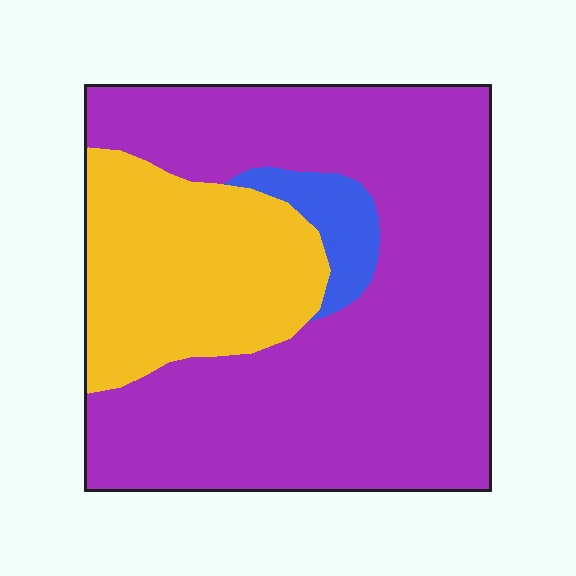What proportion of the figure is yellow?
Yellow covers 26% of the figure.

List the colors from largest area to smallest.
From largest to smallest: purple, yellow, blue.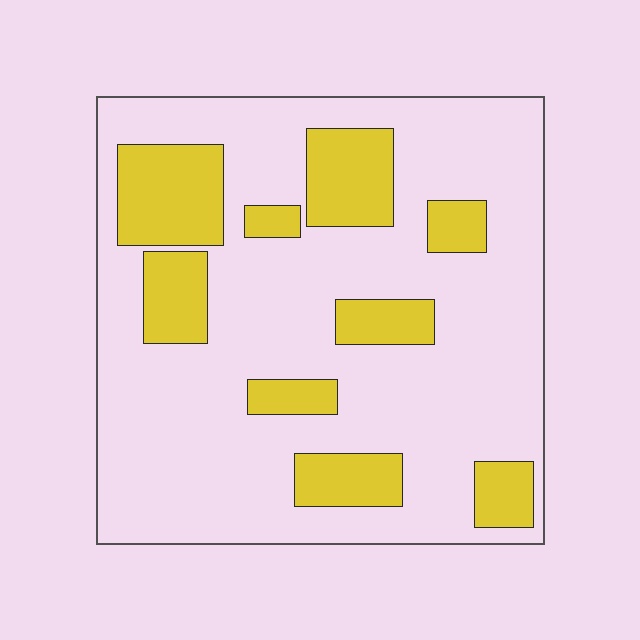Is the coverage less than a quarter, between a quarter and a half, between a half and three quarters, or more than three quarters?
Less than a quarter.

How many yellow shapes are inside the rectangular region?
9.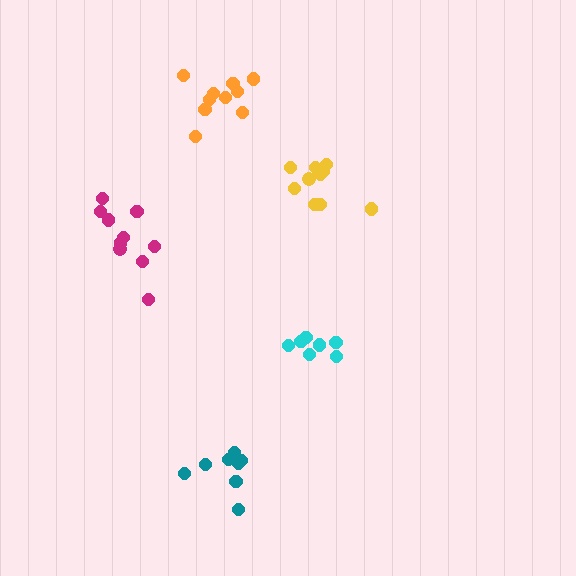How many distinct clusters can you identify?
There are 5 distinct clusters.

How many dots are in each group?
Group 1: 7 dots, Group 2: 10 dots, Group 3: 10 dots, Group 4: 10 dots, Group 5: 8 dots (45 total).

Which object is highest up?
The orange cluster is topmost.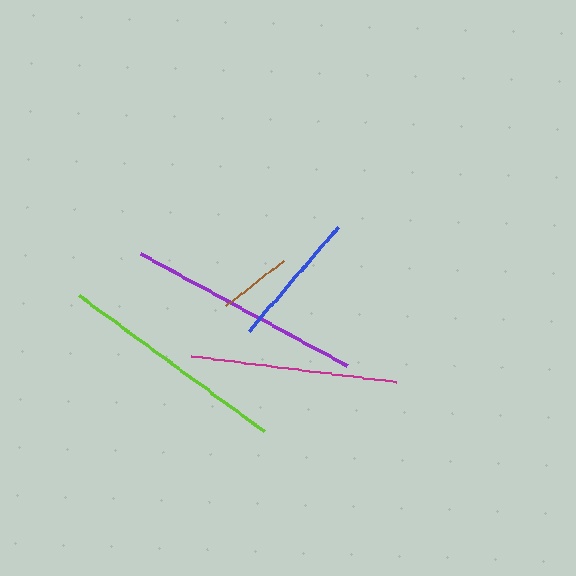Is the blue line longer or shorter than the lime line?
The lime line is longer than the blue line.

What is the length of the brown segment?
The brown segment is approximately 74 pixels long.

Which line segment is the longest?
The purple line is the longest at approximately 235 pixels.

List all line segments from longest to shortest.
From longest to shortest: purple, lime, magenta, blue, brown.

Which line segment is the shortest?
The brown line is the shortest at approximately 74 pixels.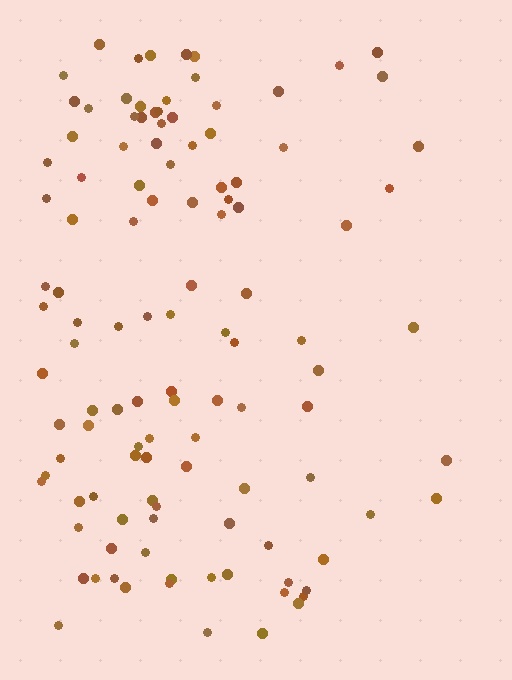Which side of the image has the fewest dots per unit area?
The right.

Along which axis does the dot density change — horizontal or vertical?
Horizontal.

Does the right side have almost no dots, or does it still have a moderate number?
Still a moderate number, just noticeably fewer than the left.